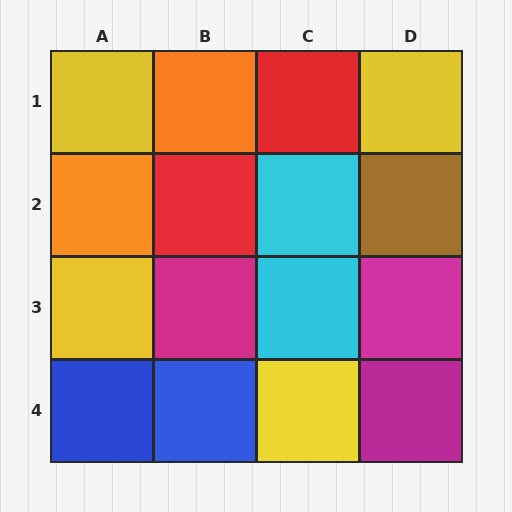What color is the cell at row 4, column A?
Blue.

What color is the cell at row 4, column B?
Blue.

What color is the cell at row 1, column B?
Orange.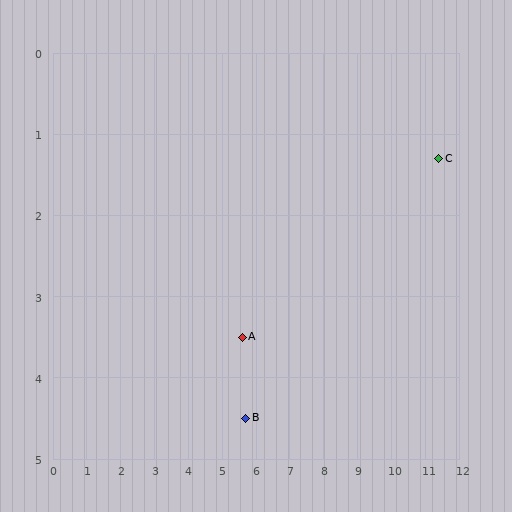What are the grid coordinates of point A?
Point A is at approximately (5.6, 3.5).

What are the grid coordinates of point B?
Point B is at approximately (5.7, 4.5).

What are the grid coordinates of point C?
Point C is at approximately (11.4, 1.3).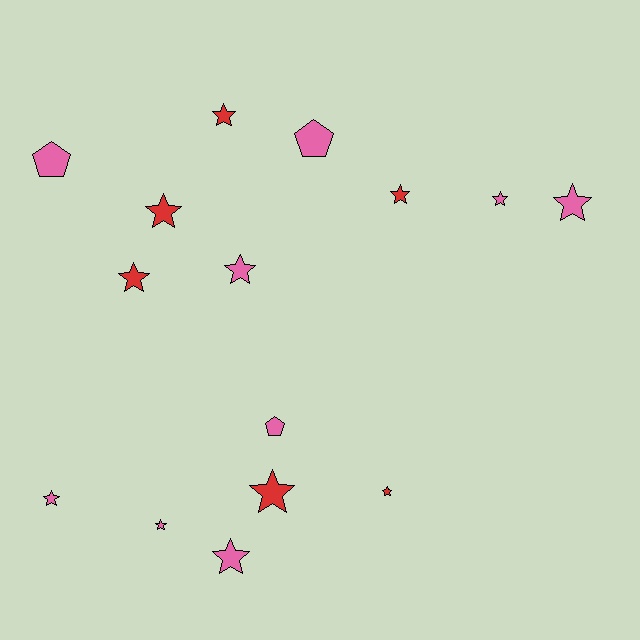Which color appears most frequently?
Pink, with 9 objects.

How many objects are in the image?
There are 15 objects.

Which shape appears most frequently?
Star, with 12 objects.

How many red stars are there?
There are 6 red stars.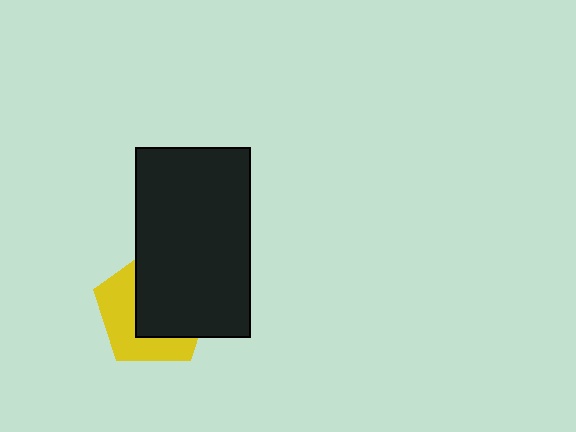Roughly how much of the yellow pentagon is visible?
A small part of it is visible (roughly 44%).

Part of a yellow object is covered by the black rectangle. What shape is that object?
It is a pentagon.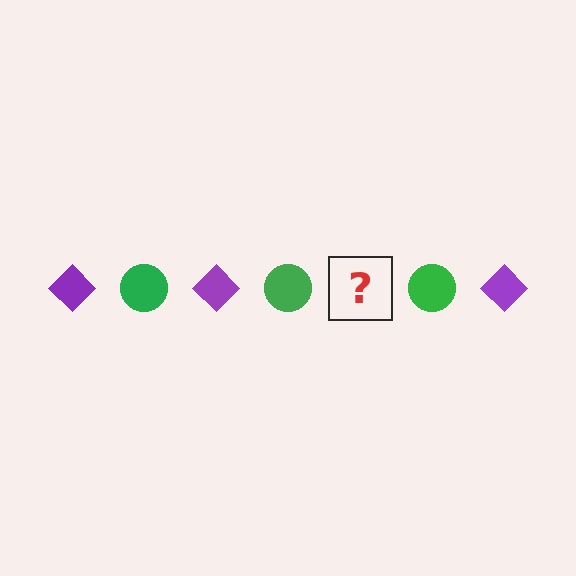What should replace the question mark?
The question mark should be replaced with a purple diamond.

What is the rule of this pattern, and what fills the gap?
The rule is that the pattern alternates between purple diamond and green circle. The gap should be filled with a purple diamond.